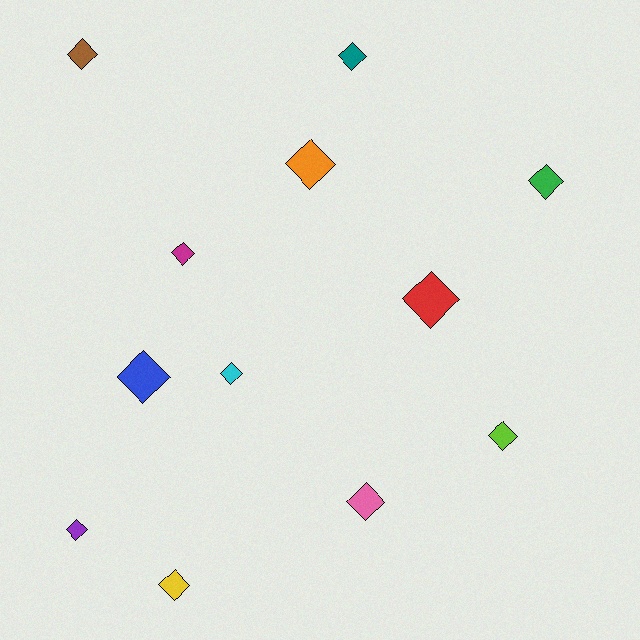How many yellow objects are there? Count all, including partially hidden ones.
There is 1 yellow object.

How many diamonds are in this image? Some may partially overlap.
There are 12 diamonds.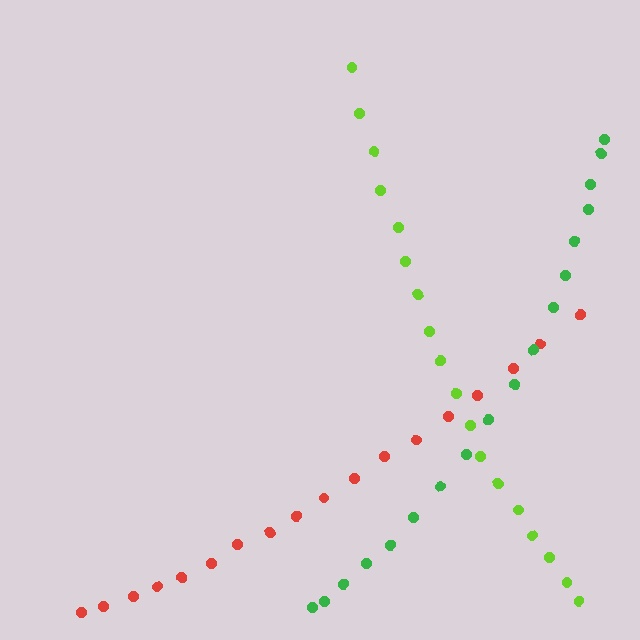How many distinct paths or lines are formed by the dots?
There are 3 distinct paths.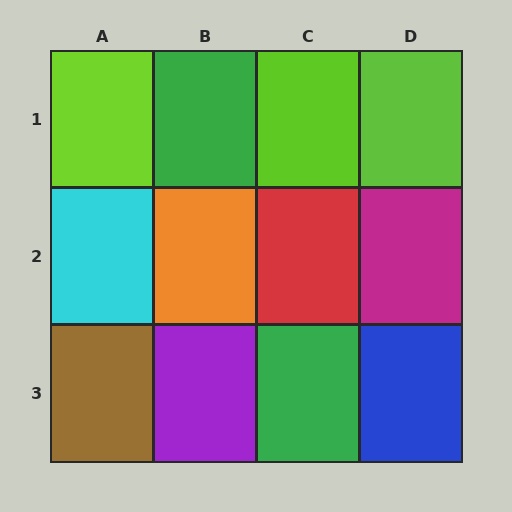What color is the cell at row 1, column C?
Lime.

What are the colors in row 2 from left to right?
Cyan, orange, red, magenta.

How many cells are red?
1 cell is red.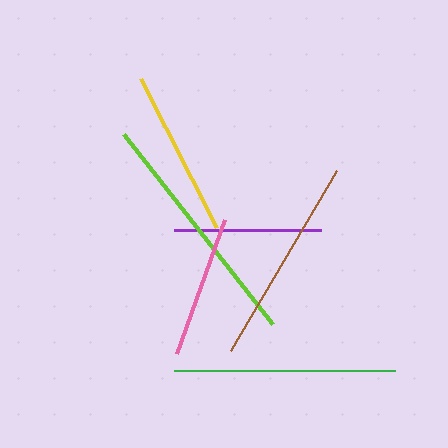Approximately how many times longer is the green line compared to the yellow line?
The green line is approximately 1.3 times the length of the yellow line.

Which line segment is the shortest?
The pink line is the shortest at approximately 142 pixels.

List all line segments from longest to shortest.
From longest to shortest: lime, green, brown, yellow, purple, pink.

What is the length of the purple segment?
The purple segment is approximately 148 pixels long.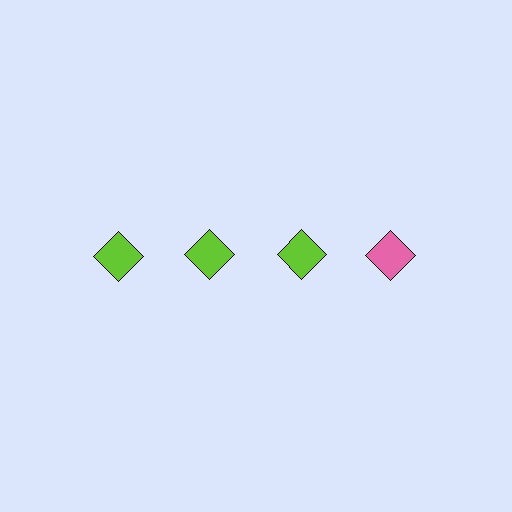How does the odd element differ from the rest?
It has a different color: pink instead of lime.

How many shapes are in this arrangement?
There are 4 shapes arranged in a grid pattern.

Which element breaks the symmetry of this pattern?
The pink diamond in the top row, second from right column breaks the symmetry. All other shapes are lime diamonds.